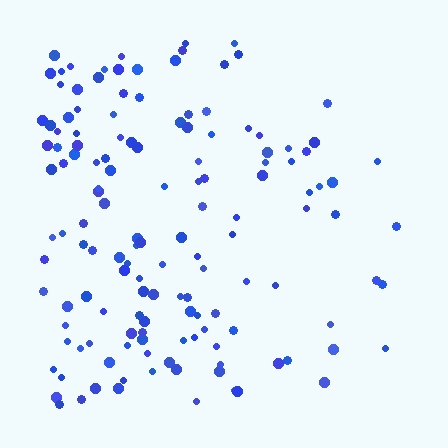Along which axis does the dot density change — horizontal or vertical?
Horizontal.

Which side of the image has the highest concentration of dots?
The left.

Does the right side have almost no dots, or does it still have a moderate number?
Still a moderate number, just noticeably fewer than the left.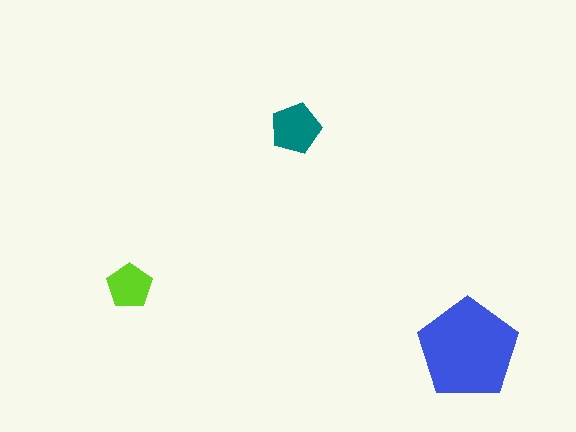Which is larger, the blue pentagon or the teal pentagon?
The blue one.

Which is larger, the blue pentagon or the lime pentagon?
The blue one.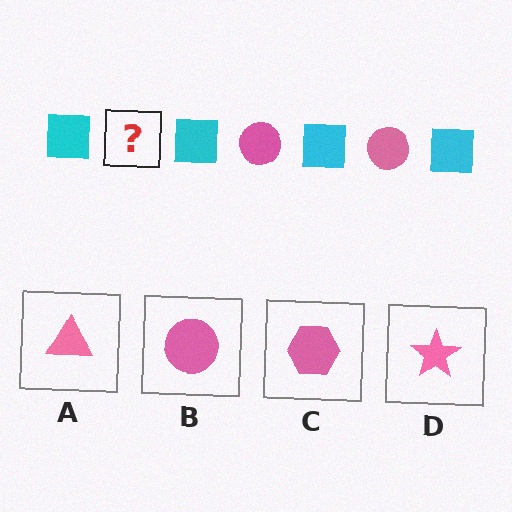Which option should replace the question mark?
Option B.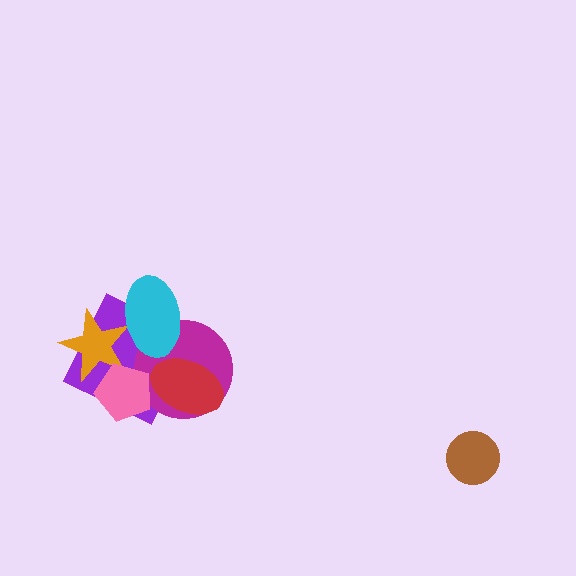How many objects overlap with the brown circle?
0 objects overlap with the brown circle.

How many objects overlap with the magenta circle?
4 objects overlap with the magenta circle.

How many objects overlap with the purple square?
5 objects overlap with the purple square.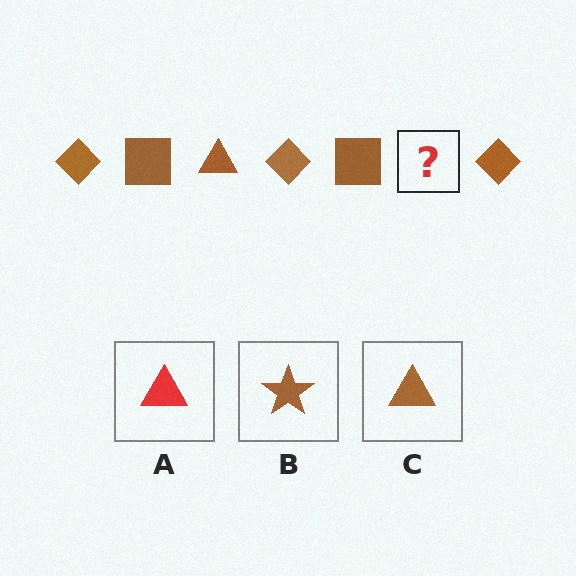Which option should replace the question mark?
Option C.